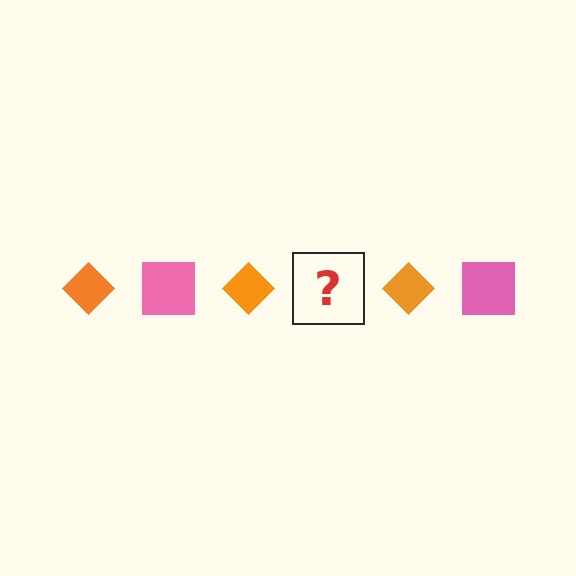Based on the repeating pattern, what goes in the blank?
The blank should be a pink square.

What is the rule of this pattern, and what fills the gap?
The rule is that the pattern alternates between orange diamond and pink square. The gap should be filled with a pink square.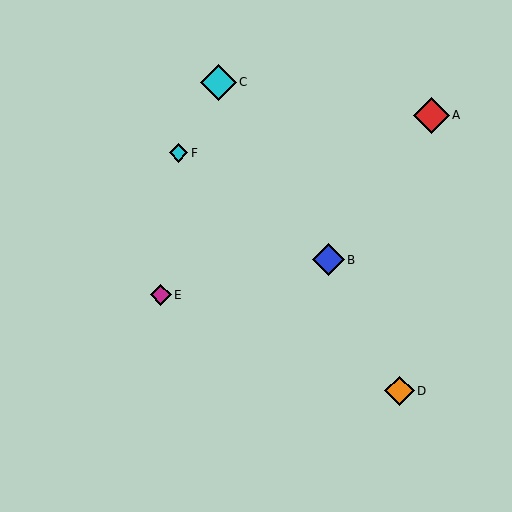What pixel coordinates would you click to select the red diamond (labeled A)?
Click at (432, 115) to select the red diamond A.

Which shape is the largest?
The red diamond (labeled A) is the largest.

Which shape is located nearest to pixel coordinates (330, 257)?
The blue diamond (labeled B) at (328, 260) is nearest to that location.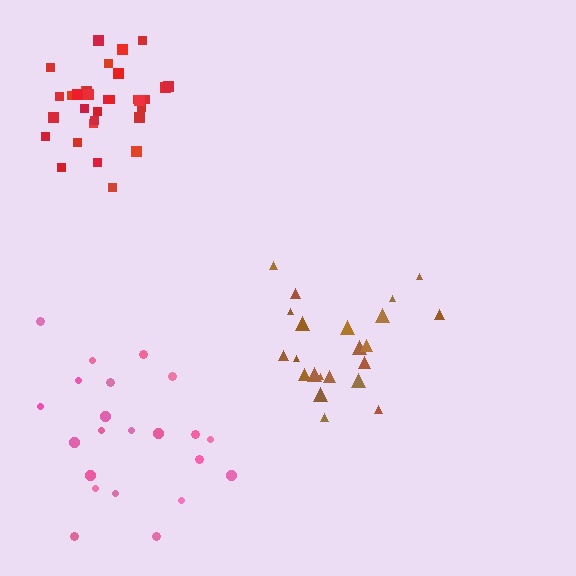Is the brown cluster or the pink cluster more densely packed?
Brown.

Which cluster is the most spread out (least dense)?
Pink.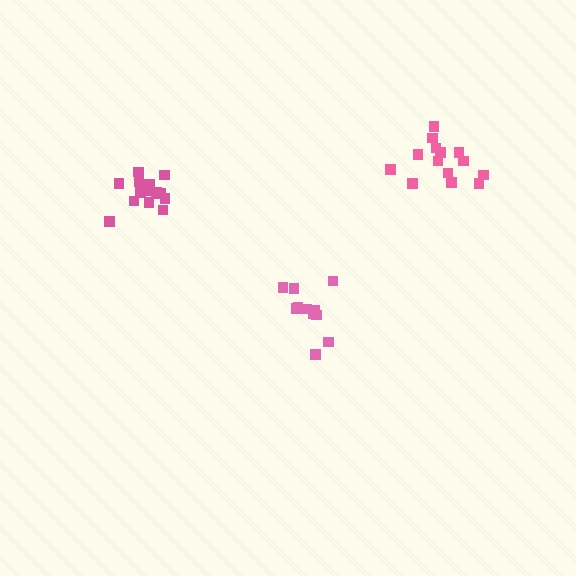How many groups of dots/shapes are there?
There are 3 groups.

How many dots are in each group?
Group 1: 11 dots, Group 2: 14 dots, Group 3: 15 dots (40 total).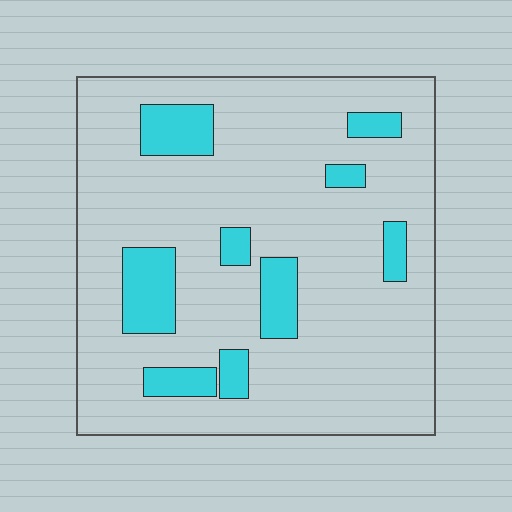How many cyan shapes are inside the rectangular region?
9.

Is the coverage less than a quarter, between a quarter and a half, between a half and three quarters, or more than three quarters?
Less than a quarter.